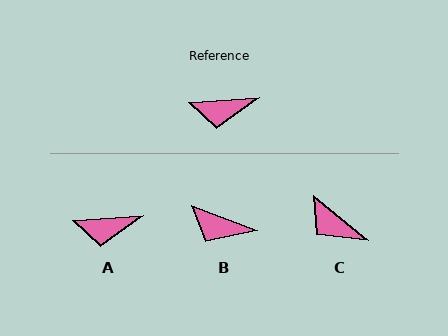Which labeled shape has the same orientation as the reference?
A.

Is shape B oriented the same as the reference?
No, it is off by about 25 degrees.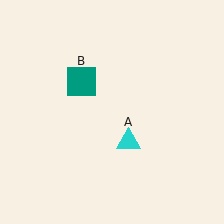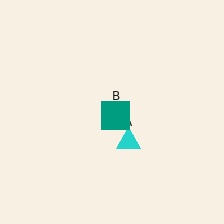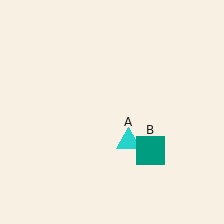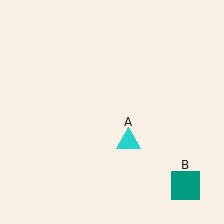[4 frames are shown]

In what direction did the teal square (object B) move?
The teal square (object B) moved down and to the right.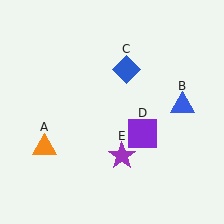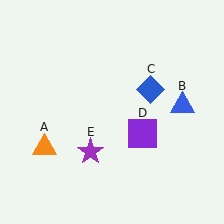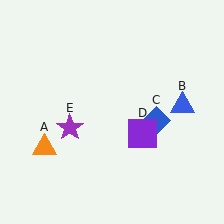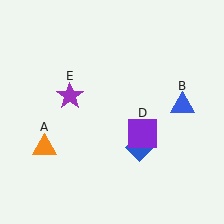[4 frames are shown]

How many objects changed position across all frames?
2 objects changed position: blue diamond (object C), purple star (object E).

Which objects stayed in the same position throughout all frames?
Orange triangle (object A) and blue triangle (object B) and purple square (object D) remained stationary.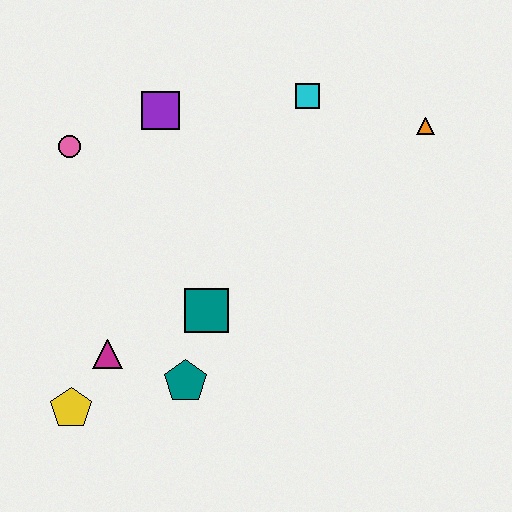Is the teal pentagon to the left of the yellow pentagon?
No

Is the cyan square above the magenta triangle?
Yes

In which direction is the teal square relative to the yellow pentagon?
The teal square is to the right of the yellow pentagon.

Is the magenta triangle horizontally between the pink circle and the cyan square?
Yes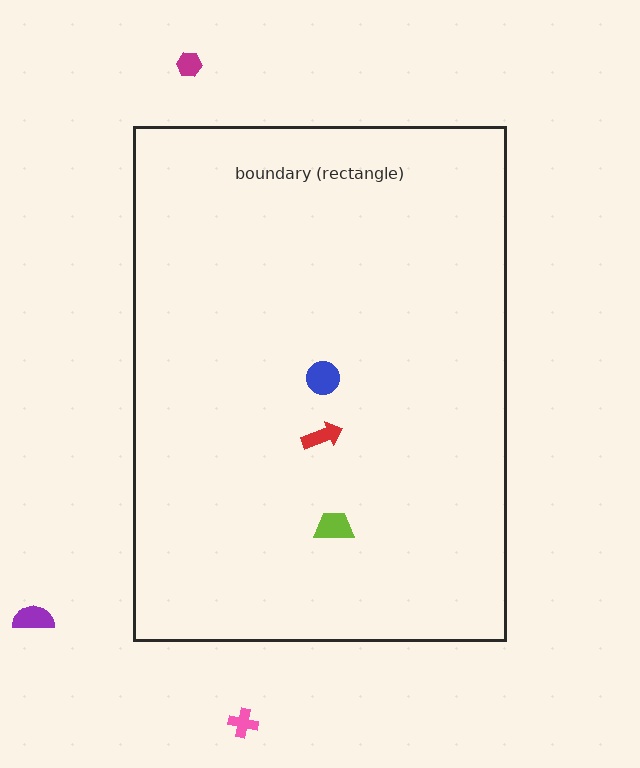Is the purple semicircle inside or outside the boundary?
Outside.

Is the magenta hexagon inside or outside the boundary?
Outside.